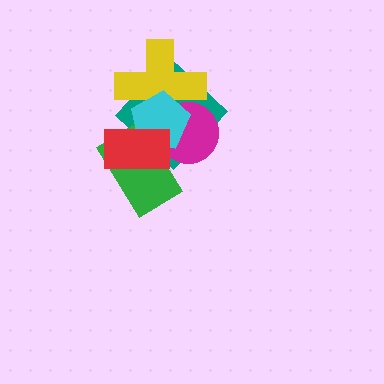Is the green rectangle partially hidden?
Yes, it is partially covered by another shape.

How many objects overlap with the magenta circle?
5 objects overlap with the magenta circle.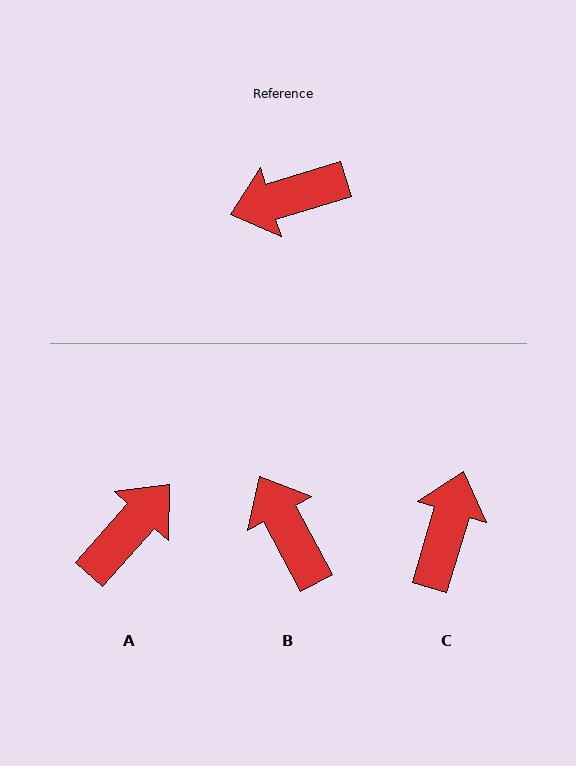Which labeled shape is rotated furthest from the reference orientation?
A, about 149 degrees away.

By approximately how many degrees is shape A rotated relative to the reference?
Approximately 149 degrees clockwise.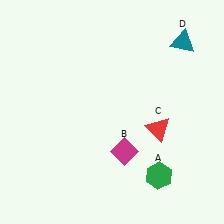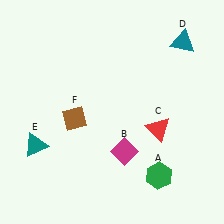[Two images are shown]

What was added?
A teal triangle (E), a brown diamond (F) were added in Image 2.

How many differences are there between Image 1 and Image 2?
There are 2 differences between the two images.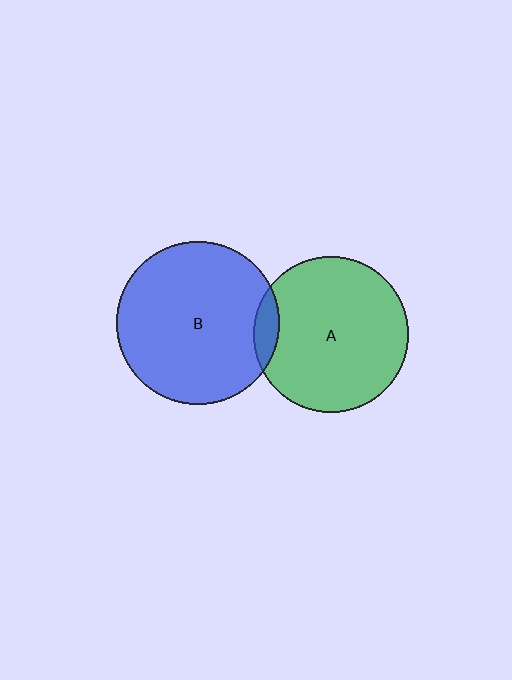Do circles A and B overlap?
Yes.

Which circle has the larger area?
Circle B (blue).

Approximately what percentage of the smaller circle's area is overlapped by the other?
Approximately 10%.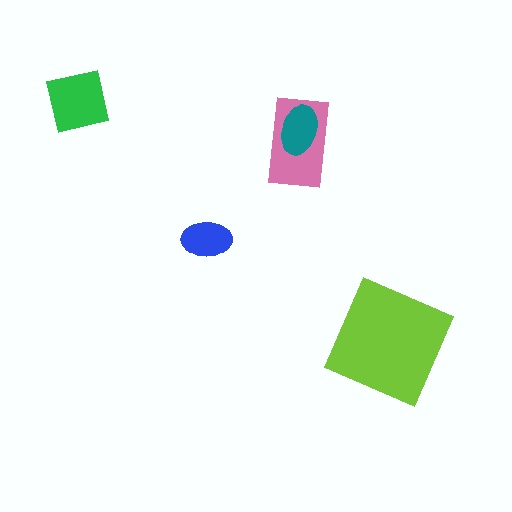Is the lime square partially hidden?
No, no other shape covers it.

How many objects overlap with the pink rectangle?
1 object overlaps with the pink rectangle.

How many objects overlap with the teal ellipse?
1 object overlaps with the teal ellipse.